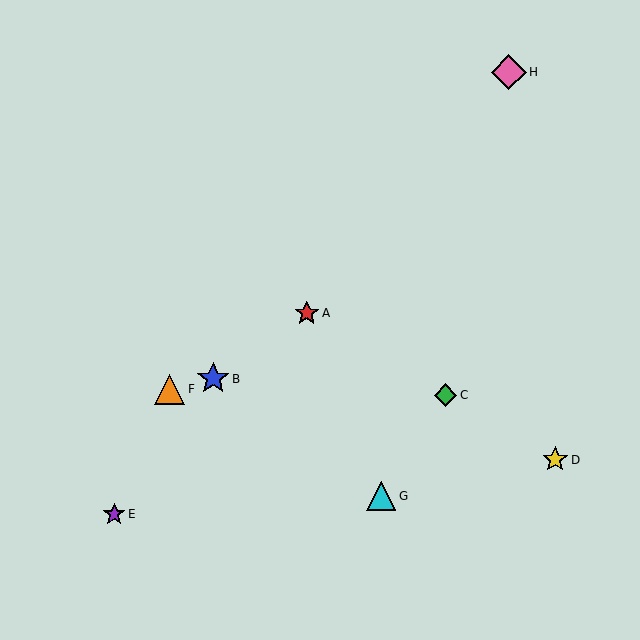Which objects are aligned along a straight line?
Objects A, C, D are aligned along a straight line.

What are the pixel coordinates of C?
Object C is at (446, 395).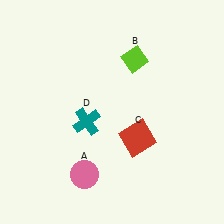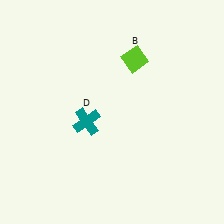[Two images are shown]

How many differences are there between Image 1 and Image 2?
There are 2 differences between the two images.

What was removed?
The red square (C), the pink circle (A) were removed in Image 2.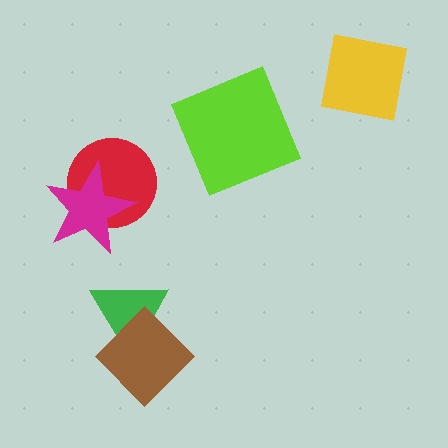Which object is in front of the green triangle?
The brown diamond is in front of the green triangle.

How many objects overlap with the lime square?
0 objects overlap with the lime square.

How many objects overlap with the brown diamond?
1 object overlaps with the brown diamond.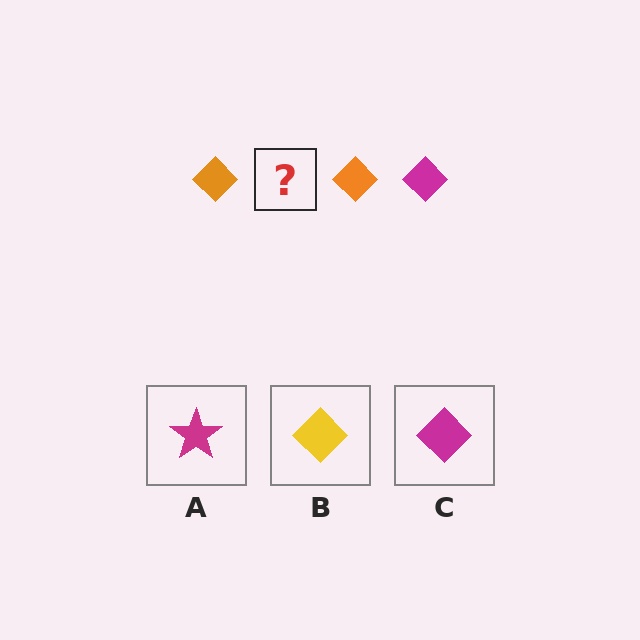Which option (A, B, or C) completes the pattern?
C.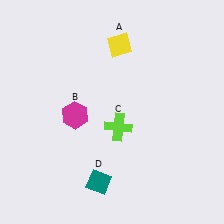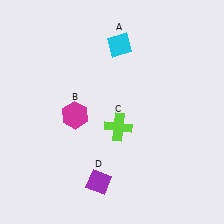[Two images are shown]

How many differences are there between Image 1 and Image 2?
There are 2 differences between the two images.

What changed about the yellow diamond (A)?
In Image 1, A is yellow. In Image 2, it changed to cyan.